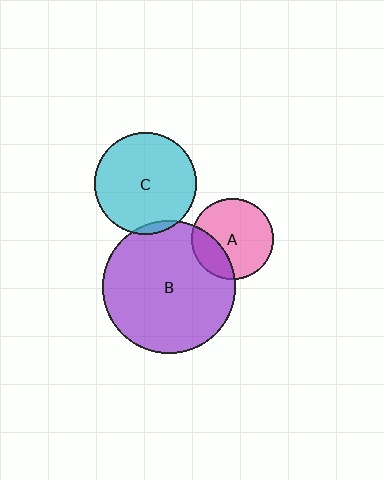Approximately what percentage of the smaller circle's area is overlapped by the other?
Approximately 25%.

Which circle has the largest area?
Circle B (purple).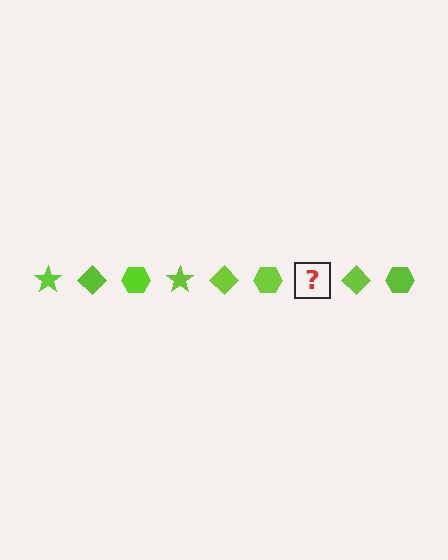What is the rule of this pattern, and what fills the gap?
The rule is that the pattern cycles through star, diamond, hexagon shapes in lime. The gap should be filled with a lime star.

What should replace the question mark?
The question mark should be replaced with a lime star.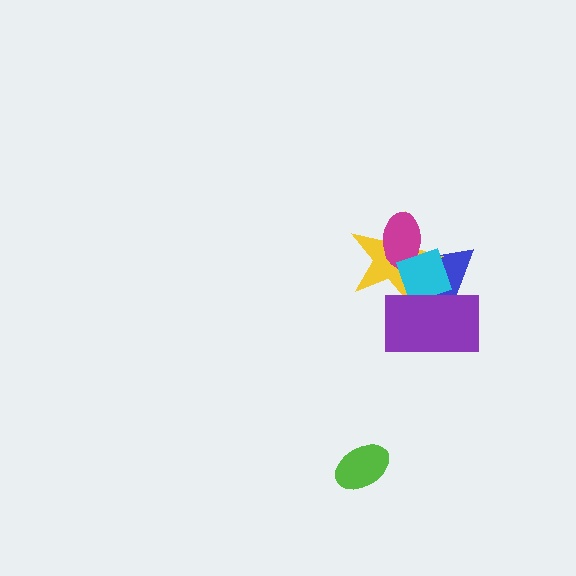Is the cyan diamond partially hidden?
Yes, it is partially covered by another shape.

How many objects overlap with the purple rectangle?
3 objects overlap with the purple rectangle.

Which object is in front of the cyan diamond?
The purple rectangle is in front of the cyan diamond.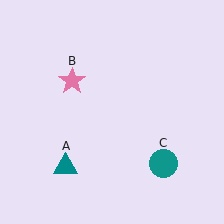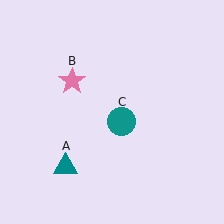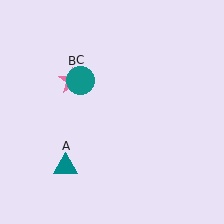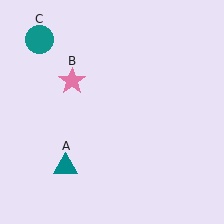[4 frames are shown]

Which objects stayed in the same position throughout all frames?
Teal triangle (object A) and pink star (object B) remained stationary.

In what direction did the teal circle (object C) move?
The teal circle (object C) moved up and to the left.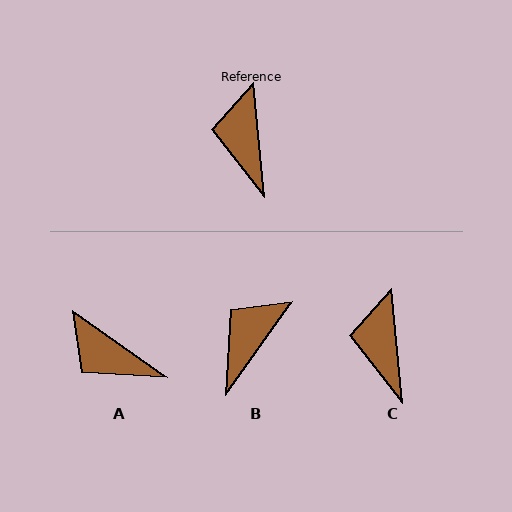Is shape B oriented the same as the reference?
No, it is off by about 41 degrees.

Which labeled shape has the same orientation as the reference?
C.